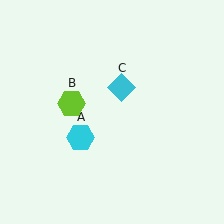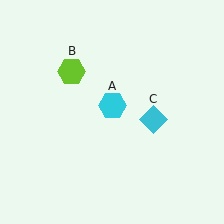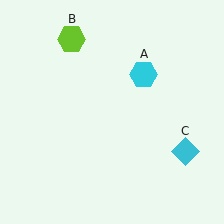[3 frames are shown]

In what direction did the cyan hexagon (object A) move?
The cyan hexagon (object A) moved up and to the right.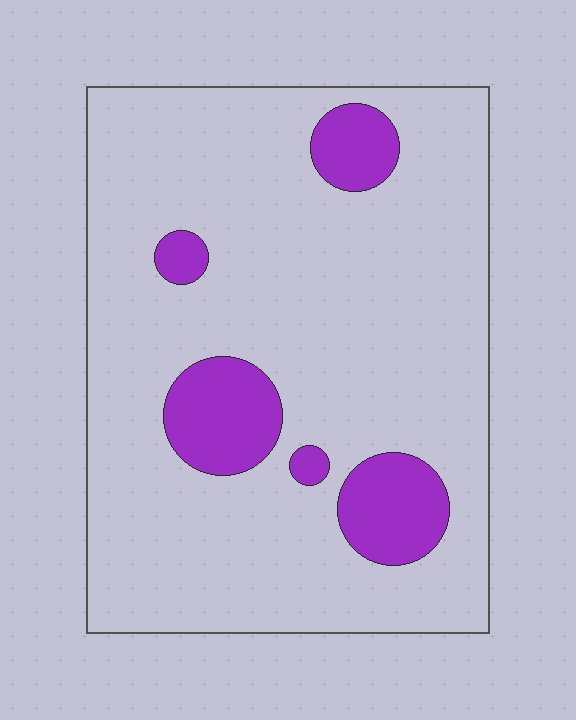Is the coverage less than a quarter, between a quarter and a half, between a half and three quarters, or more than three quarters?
Less than a quarter.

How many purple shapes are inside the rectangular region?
5.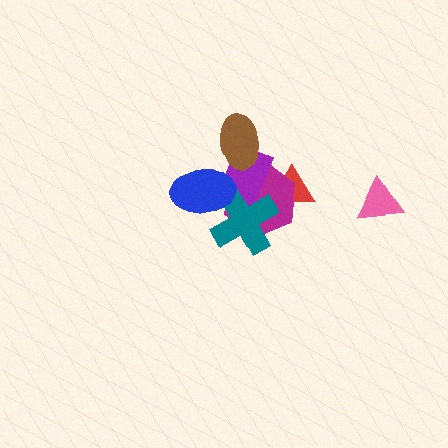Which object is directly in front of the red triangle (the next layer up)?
The magenta hexagon is directly in front of the red triangle.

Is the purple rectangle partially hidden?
Yes, it is partially covered by another shape.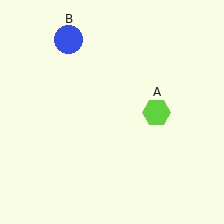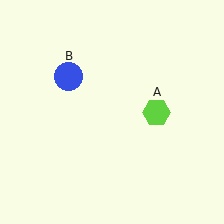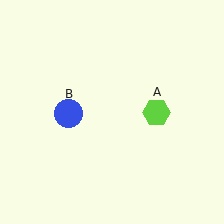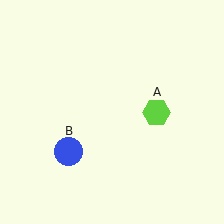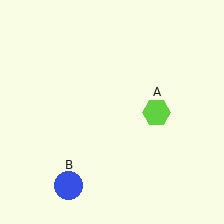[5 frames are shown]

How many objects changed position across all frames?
1 object changed position: blue circle (object B).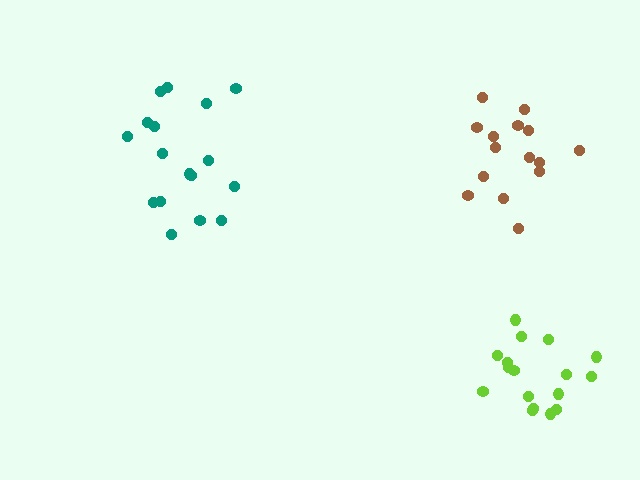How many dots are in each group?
Group 1: 18 dots, Group 2: 15 dots, Group 3: 17 dots (50 total).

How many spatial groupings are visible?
There are 3 spatial groupings.